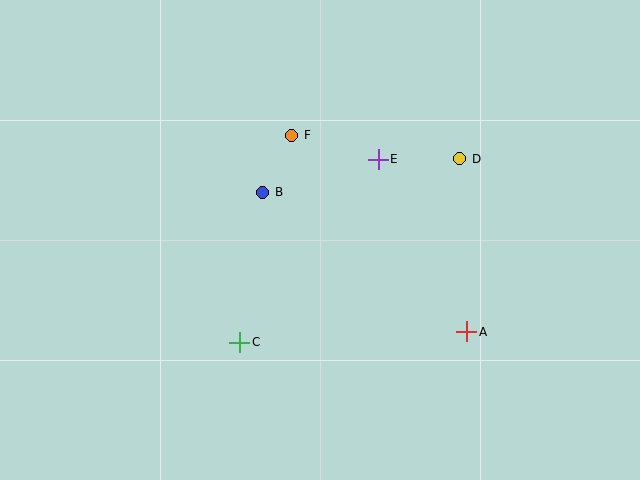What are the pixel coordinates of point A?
Point A is at (467, 332).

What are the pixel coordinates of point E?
Point E is at (378, 159).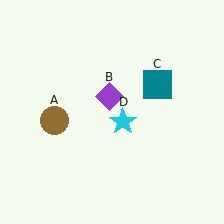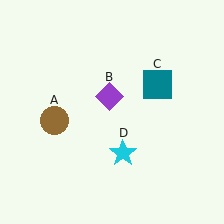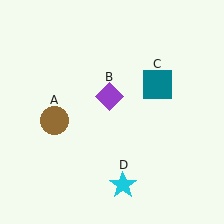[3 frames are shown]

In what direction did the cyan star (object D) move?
The cyan star (object D) moved down.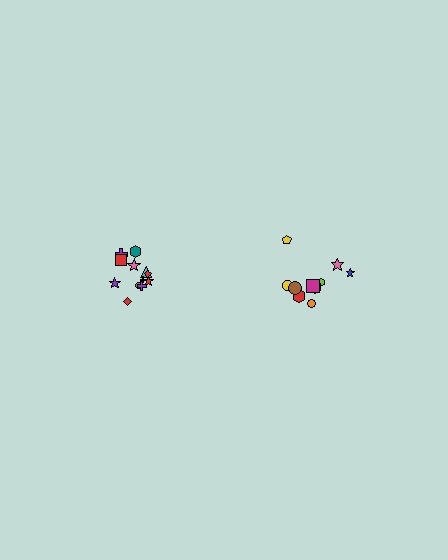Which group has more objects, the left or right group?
The left group.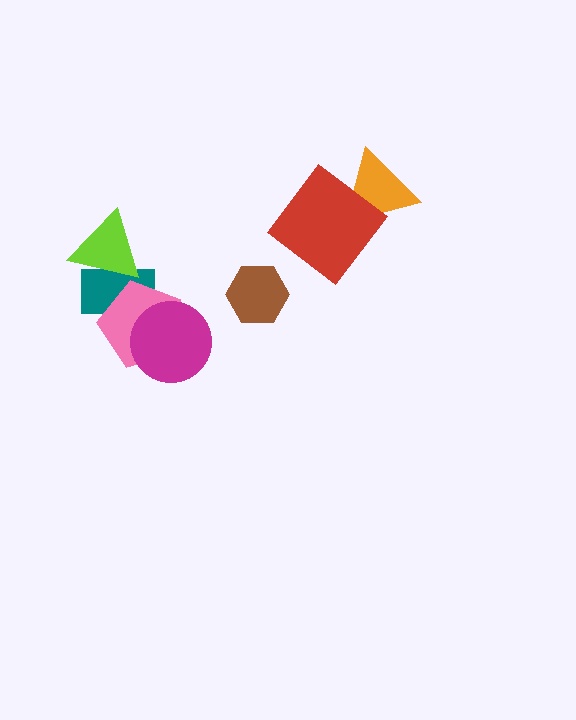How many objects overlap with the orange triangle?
1 object overlaps with the orange triangle.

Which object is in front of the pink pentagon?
The magenta circle is in front of the pink pentagon.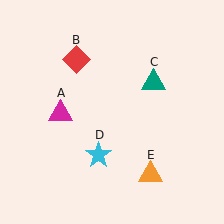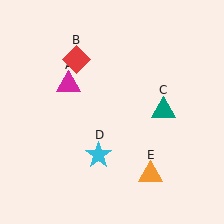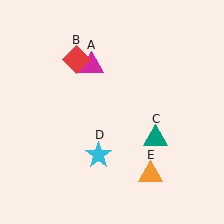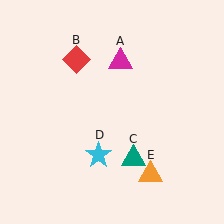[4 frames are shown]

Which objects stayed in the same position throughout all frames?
Red diamond (object B) and cyan star (object D) and orange triangle (object E) remained stationary.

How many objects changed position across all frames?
2 objects changed position: magenta triangle (object A), teal triangle (object C).